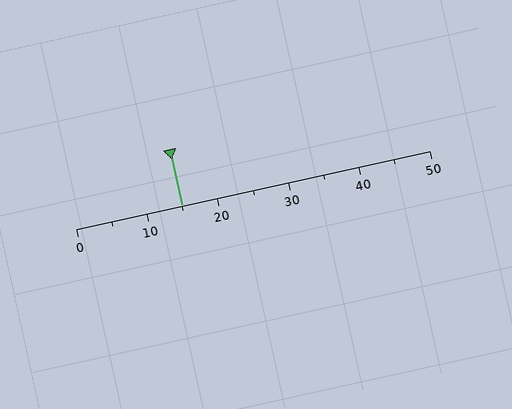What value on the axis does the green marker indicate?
The marker indicates approximately 15.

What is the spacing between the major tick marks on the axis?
The major ticks are spaced 10 apart.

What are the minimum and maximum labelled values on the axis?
The axis runs from 0 to 50.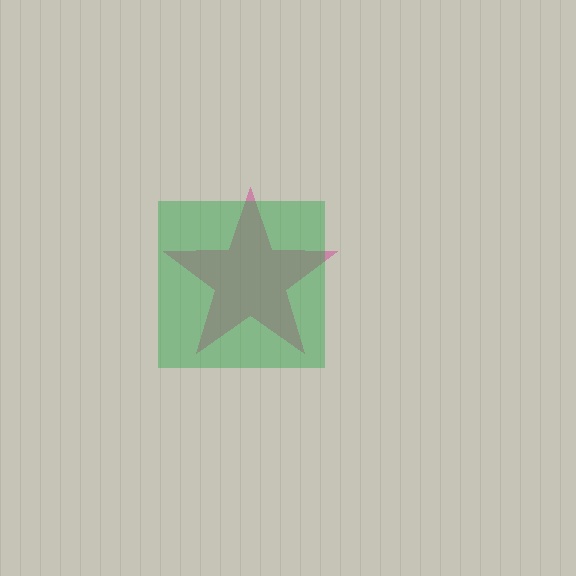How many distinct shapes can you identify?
There are 2 distinct shapes: a magenta star, a green square.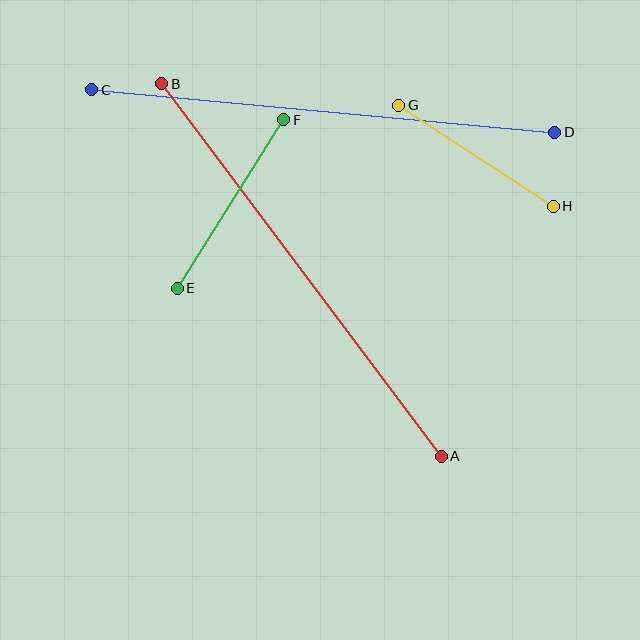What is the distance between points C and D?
The distance is approximately 465 pixels.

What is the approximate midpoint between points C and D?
The midpoint is at approximately (323, 111) pixels.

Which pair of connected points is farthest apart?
Points A and B are farthest apart.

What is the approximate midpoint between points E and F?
The midpoint is at approximately (231, 204) pixels.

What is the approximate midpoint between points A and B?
The midpoint is at approximately (301, 270) pixels.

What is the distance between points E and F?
The distance is approximately 199 pixels.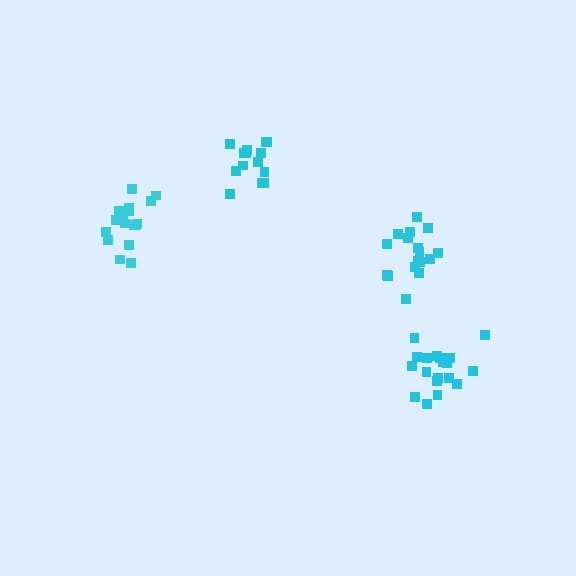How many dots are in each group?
Group 1: 14 dots, Group 2: 20 dots, Group 3: 17 dots, Group 4: 17 dots (68 total).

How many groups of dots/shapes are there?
There are 4 groups.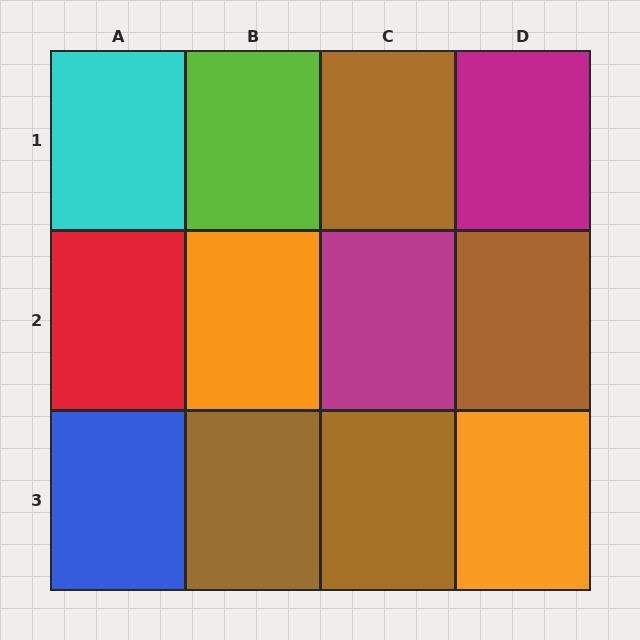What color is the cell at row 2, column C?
Magenta.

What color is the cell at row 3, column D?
Orange.